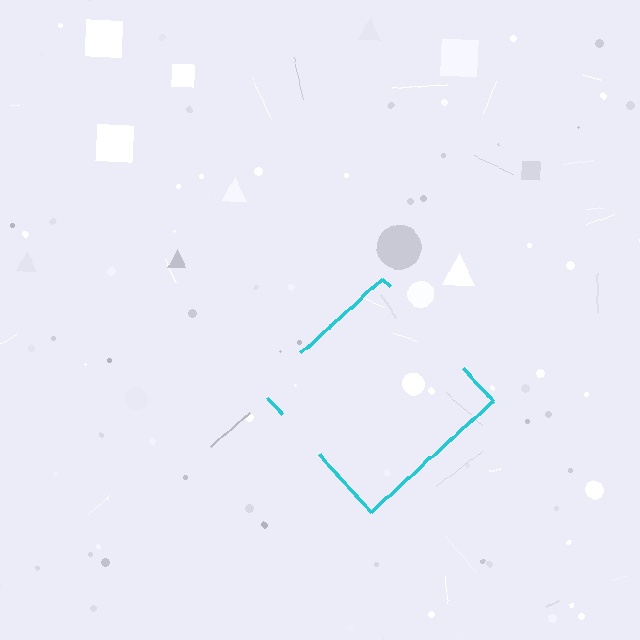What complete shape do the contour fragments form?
The contour fragments form a diamond.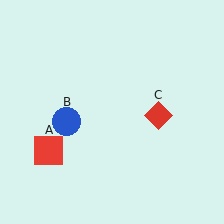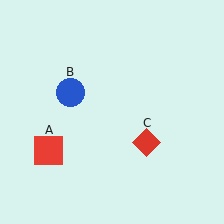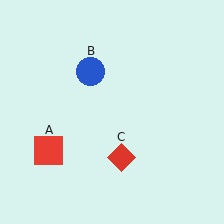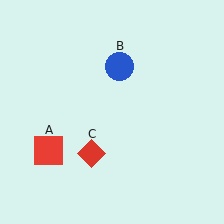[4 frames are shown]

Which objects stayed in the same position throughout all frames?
Red square (object A) remained stationary.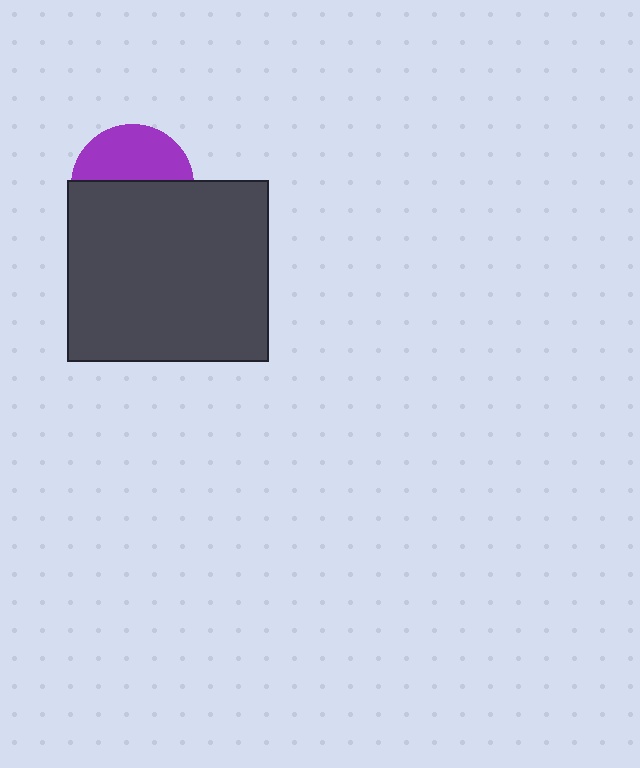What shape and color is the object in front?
The object in front is a dark gray rectangle.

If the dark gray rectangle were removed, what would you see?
You would see the complete purple circle.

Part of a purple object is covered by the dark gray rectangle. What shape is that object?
It is a circle.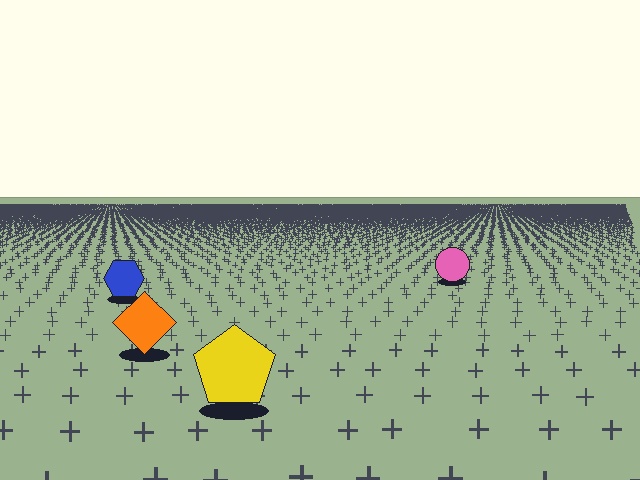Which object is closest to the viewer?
The yellow pentagon is closest. The texture marks near it are larger and more spread out.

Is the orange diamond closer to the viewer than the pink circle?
Yes. The orange diamond is closer — you can tell from the texture gradient: the ground texture is coarser near it.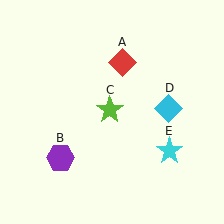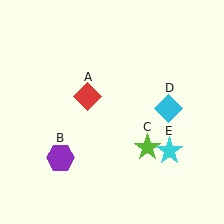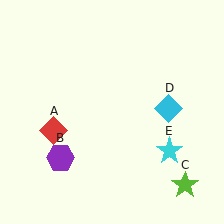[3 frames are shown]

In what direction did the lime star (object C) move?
The lime star (object C) moved down and to the right.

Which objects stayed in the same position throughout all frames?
Purple hexagon (object B) and cyan diamond (object D) and cyan star (object E) remained stationary.